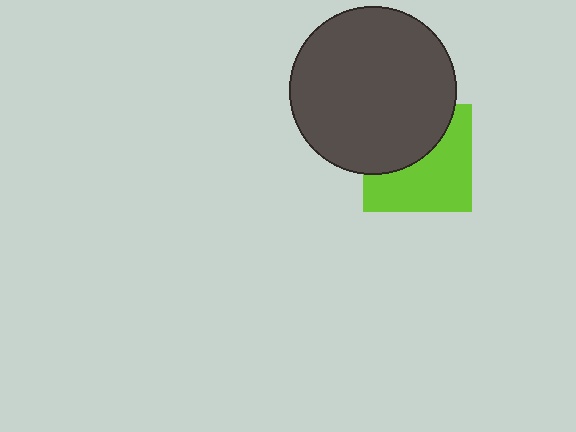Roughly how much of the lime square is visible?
About half of it is visible (roughly 56%).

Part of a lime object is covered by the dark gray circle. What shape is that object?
It is a square.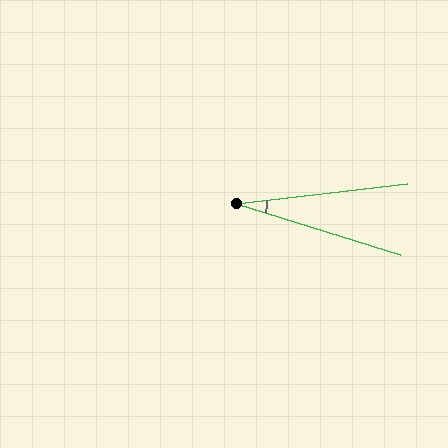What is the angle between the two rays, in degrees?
Approximately 24 degrees.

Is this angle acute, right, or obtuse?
It is acute.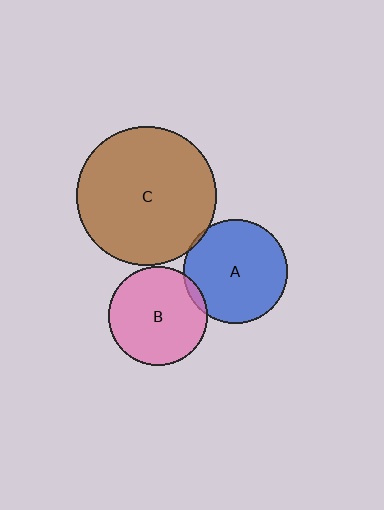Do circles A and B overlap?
Yes.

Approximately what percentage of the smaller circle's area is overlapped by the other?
Approximately 5%.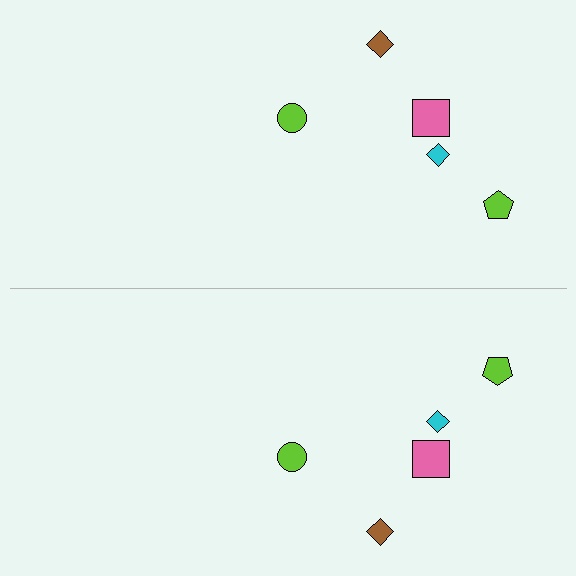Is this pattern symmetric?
Yes, this pattern has bilateral (reflection) symmetry.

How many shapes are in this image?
There are 10 shapes in this image.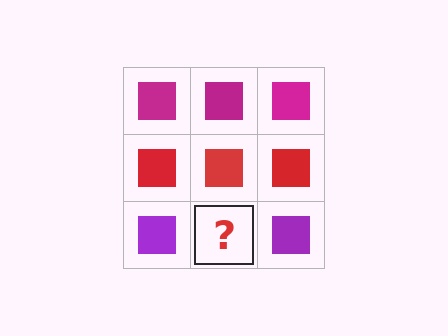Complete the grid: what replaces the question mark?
The question mark should be replaced with a purple square.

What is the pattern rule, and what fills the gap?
The rule is that each row has a consistent color. The gap should be filled with a purple square.